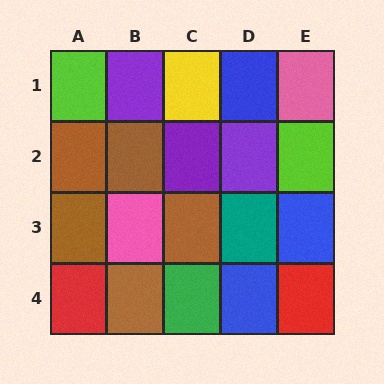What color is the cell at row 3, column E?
Blue.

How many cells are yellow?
1 cell is yellow.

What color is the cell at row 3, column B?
Pink.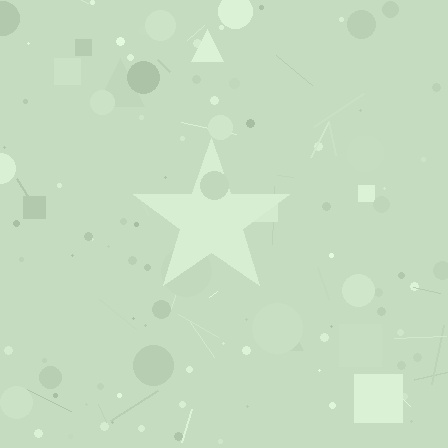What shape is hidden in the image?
A star is hidden in the image.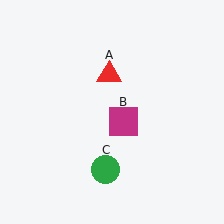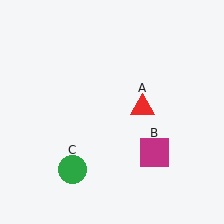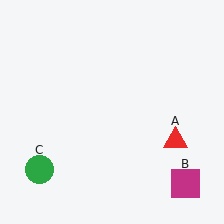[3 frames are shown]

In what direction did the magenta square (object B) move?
The magenta square (object B) moved down and to the right.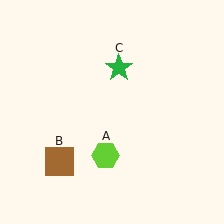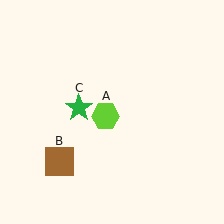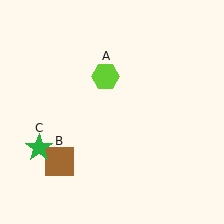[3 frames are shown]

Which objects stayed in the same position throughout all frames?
Brown square (object B) remained stationary.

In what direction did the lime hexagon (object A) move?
The lime hexagon (object A) moved up.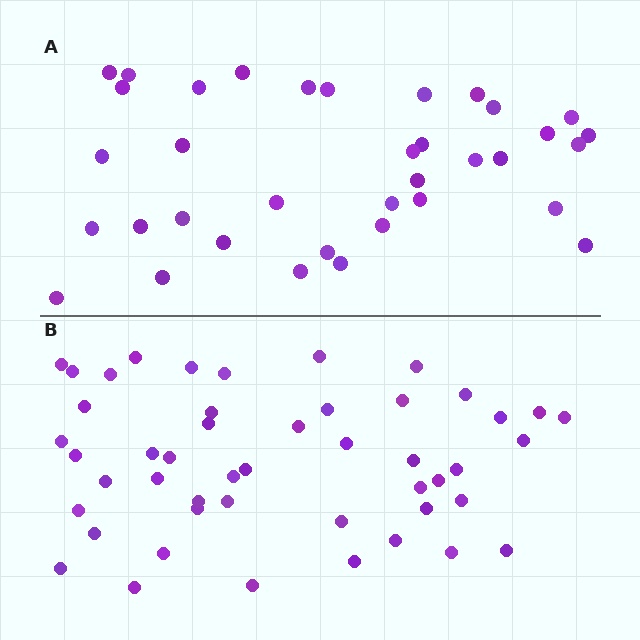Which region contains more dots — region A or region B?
Region B (the bottom region) has more dots.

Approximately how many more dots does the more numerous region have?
Region B has roughly 12 or so more dots than region A.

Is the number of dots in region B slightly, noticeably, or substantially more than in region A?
Region B has noticeably more, but not dramatically so. The ratio is roughly 1.3 to 1.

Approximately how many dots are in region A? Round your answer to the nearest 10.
About 40 dots. (The exact count is 36, which rounds to 40.)